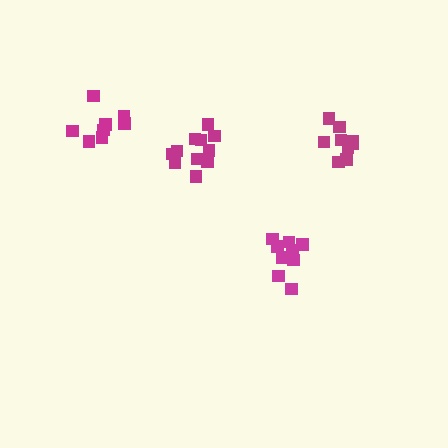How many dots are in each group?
Group 1: 8 dots, Group 2: 11 dots, Group 3: 9 dots, Group 4: 9 dots (37 total).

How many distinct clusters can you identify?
There are 4 distinct clusters.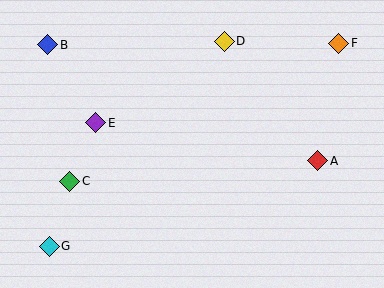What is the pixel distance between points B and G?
The distance between B and G is 201 pixels.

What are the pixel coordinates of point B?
Point B is at (48, 45).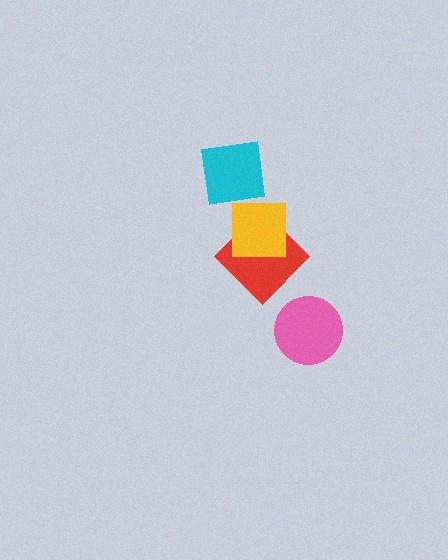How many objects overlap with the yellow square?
1 object overlaps with the yellow square.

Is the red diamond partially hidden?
Yes, it is partially covered by another shape.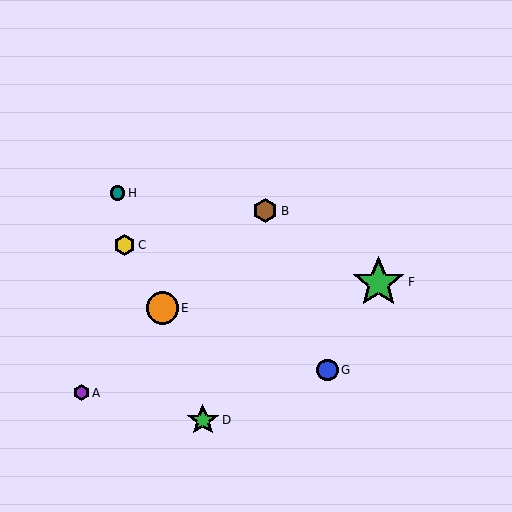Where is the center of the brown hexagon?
The center of the brown hexagon is at (265, 211).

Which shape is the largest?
The green star (labeled F) is the largest.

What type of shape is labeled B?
Shape B is a brown hexagon.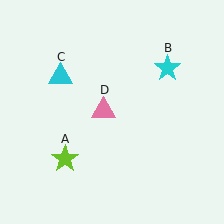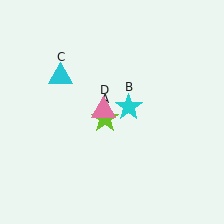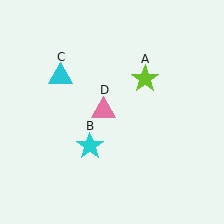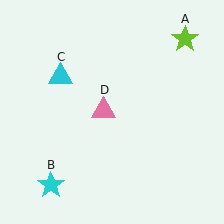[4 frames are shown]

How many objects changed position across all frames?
2 objects changed position: lime star (object A), cyan star (object B).